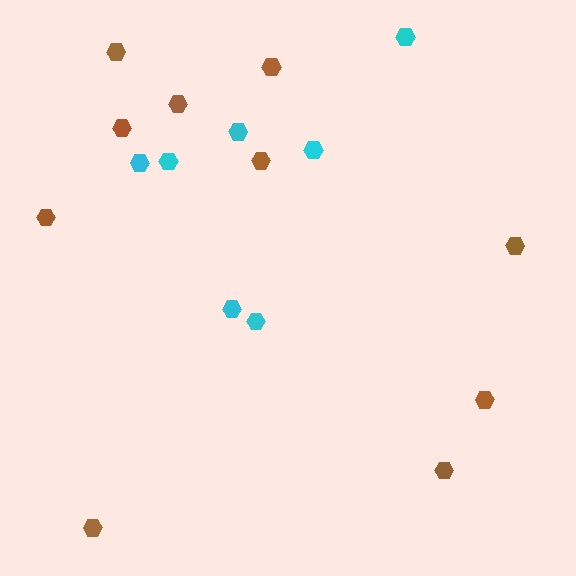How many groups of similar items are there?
There are 2 groups: one group of brown hexagons (10) and one group of cyan hexagons (7).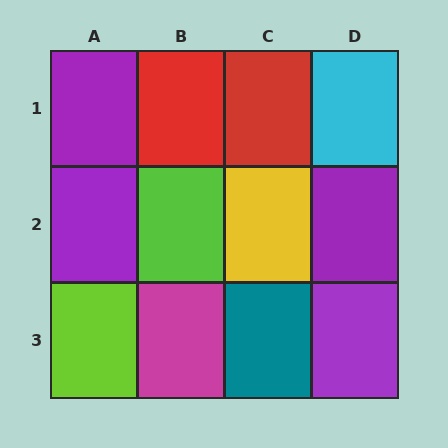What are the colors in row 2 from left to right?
Purple, lime, yellow, purple.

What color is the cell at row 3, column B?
Magenta.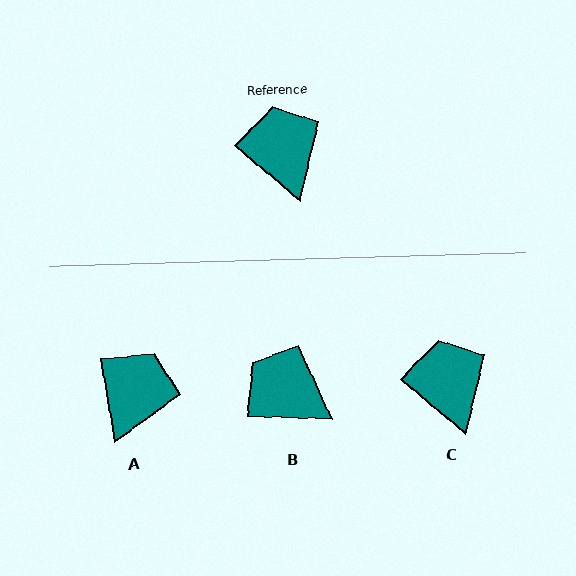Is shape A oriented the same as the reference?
No, it is off by about 40 degrees.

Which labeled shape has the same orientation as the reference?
C.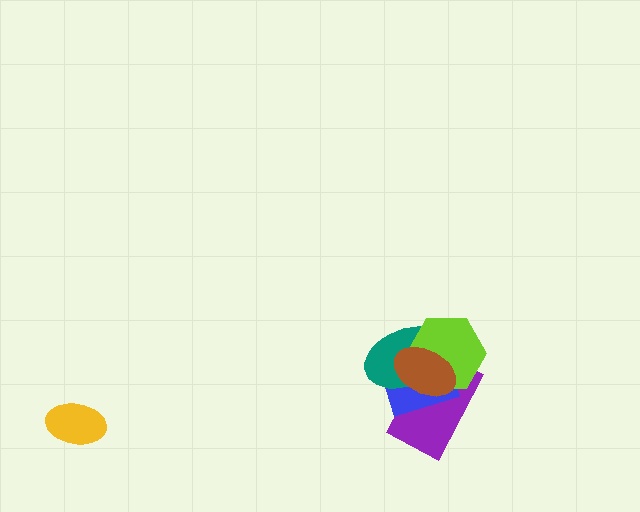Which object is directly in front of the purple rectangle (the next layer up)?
The blue rectangle is directly in front of the purple rectangle.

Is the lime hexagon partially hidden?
Yes, it is partially covered by another shape.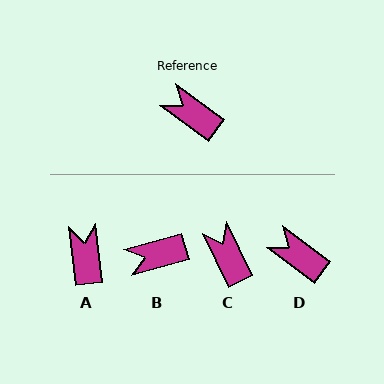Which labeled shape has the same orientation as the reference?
D.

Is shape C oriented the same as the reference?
No, it is off by about 28 degrees.